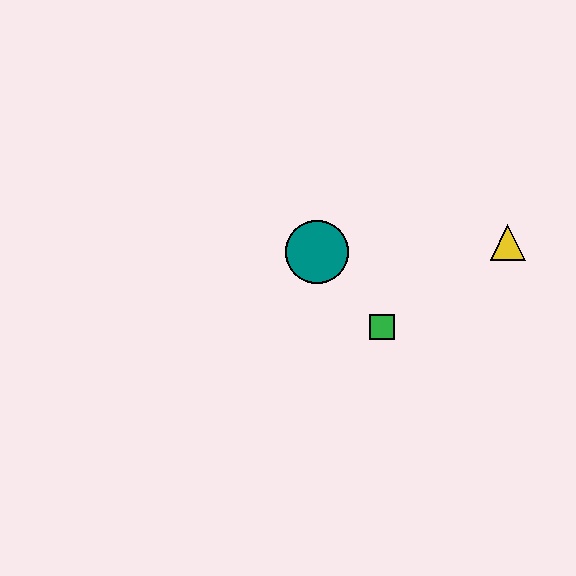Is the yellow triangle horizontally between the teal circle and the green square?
No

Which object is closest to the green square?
The teal circle is closest to the green square.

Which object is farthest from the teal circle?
The yellow triangle is farthest from the teal circle.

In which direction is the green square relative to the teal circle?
The green square is below the teal circle.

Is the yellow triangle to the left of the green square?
No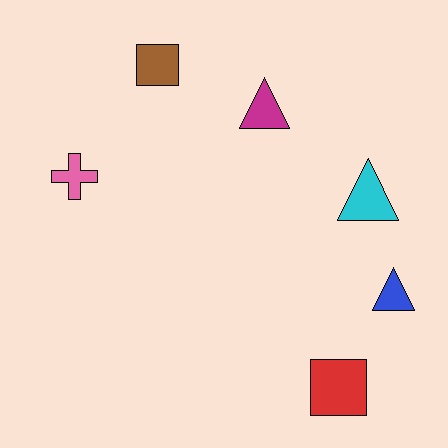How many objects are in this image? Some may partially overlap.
There are 6 objects.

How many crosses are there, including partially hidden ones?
There is 1 cross.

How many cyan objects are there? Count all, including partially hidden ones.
There is 1 cyan object.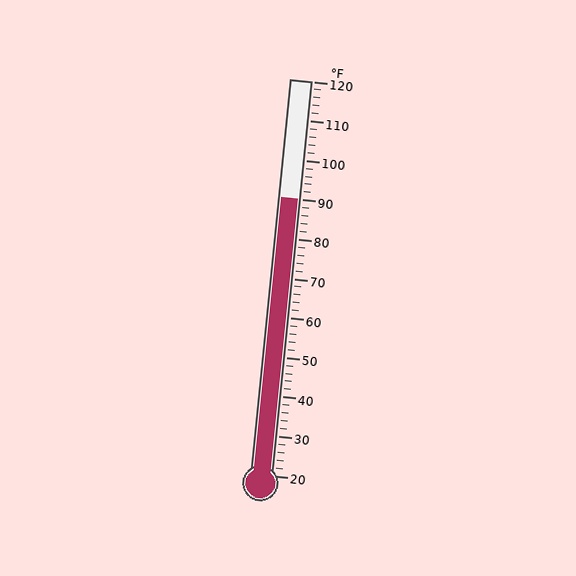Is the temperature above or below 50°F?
The temperature is above 50°F.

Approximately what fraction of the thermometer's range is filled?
The thermometer is filled to approximately 70% of its range.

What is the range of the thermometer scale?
The thermometer scale ranges from 20°F to 120°F.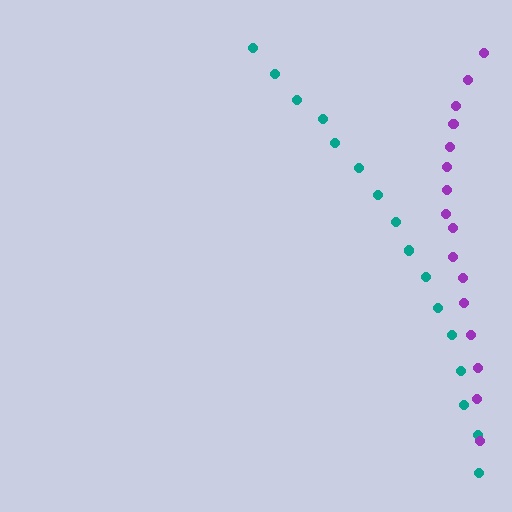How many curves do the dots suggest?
There are 2 distinct paths.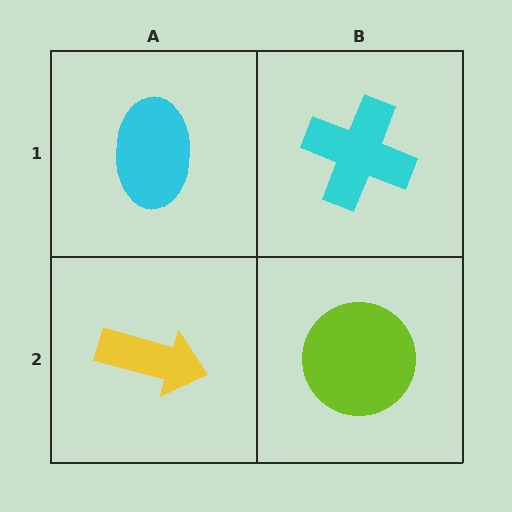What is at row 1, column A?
A cyan ellipse.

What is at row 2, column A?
A yellow arrow.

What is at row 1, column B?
A cyan cross.